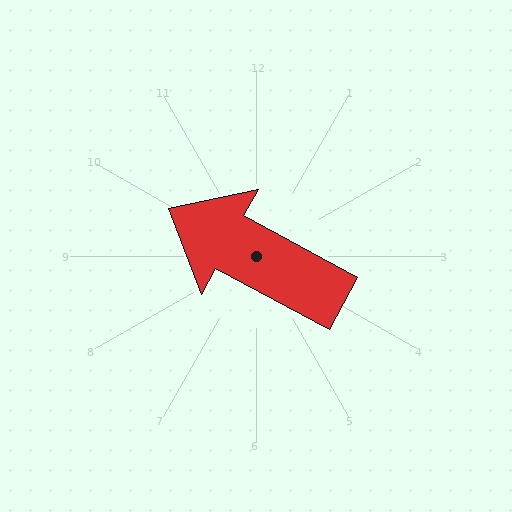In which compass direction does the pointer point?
Northwest.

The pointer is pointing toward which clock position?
Roughly 10 o'clock.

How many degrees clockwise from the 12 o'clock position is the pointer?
Approximately 298 degrees.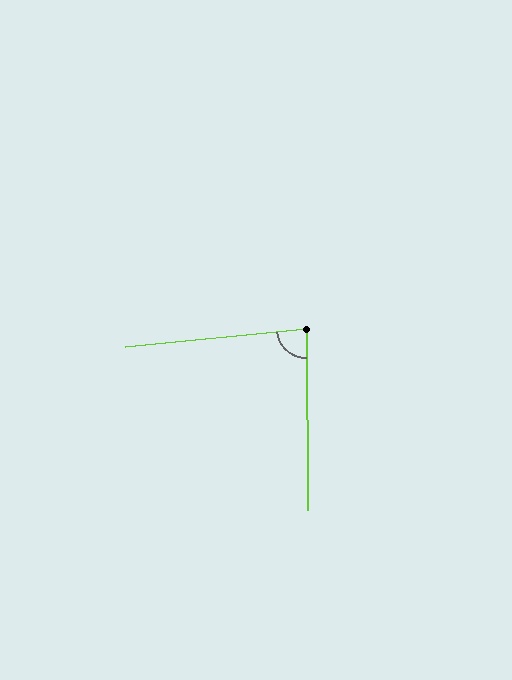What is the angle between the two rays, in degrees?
Approximately 85 degrees.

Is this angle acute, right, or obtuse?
It is acute.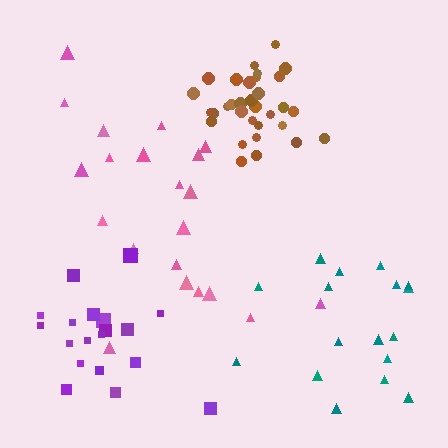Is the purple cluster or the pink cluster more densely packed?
Purple.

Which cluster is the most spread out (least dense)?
Teal.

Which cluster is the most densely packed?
Brown.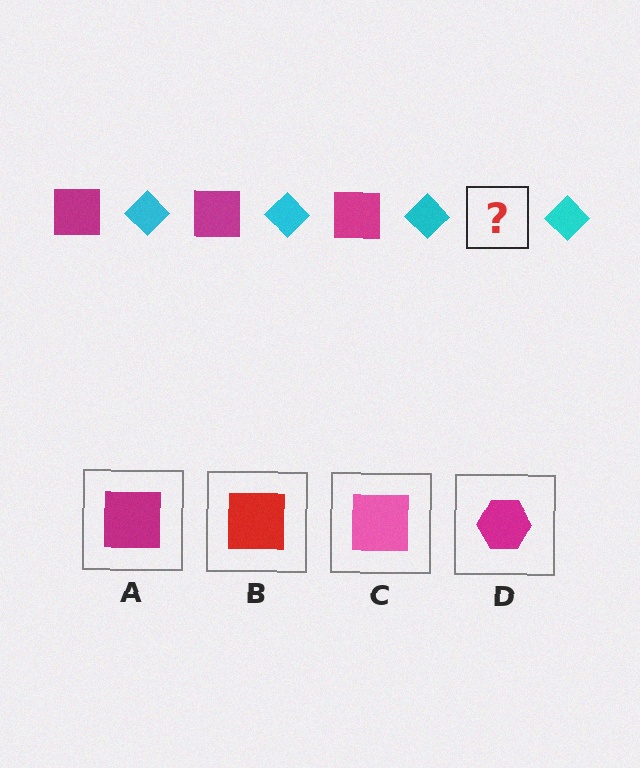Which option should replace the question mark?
Option A.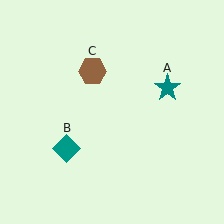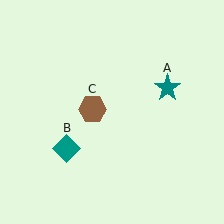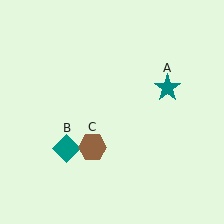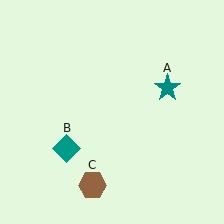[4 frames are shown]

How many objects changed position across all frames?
1 object changed position: brown hexagon (object C).